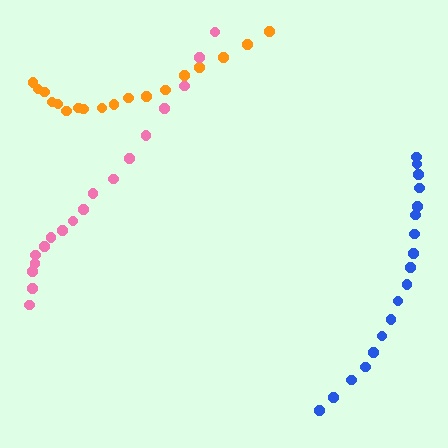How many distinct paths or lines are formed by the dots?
There are 3 distinct paths.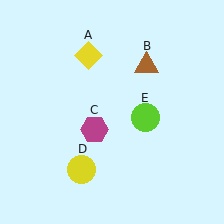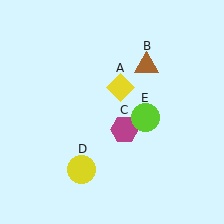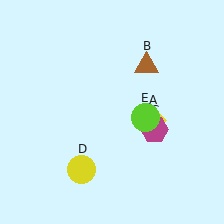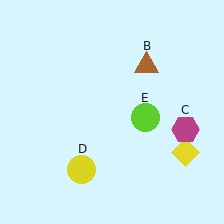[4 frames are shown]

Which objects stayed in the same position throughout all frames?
Brown triangle (object B) and yellow circle (object D) and lime circle (object E) remained stationary.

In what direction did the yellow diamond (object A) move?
The yellow diamond (object A) moved down and to the right.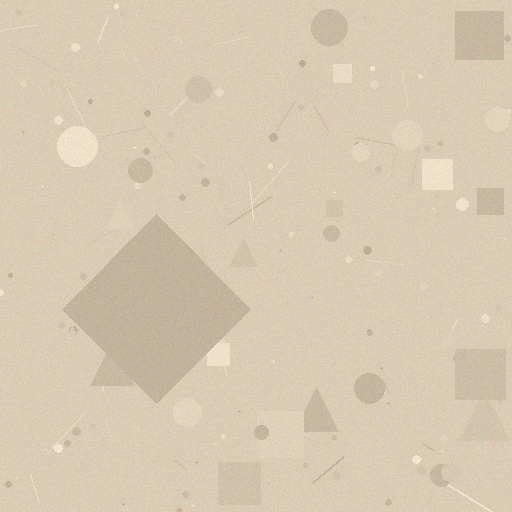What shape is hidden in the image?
A diamond is hidden in the image.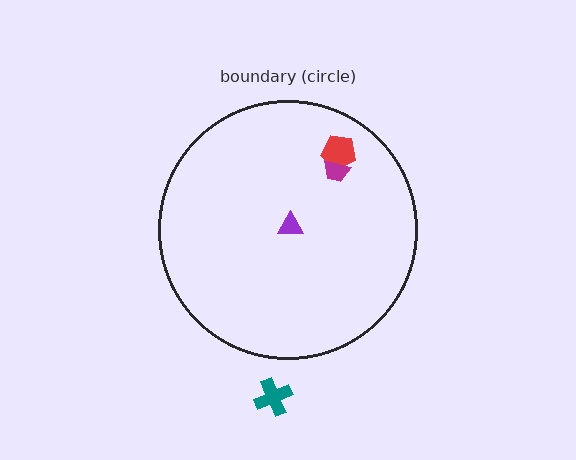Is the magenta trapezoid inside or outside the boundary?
Inside.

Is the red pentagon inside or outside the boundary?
Inside.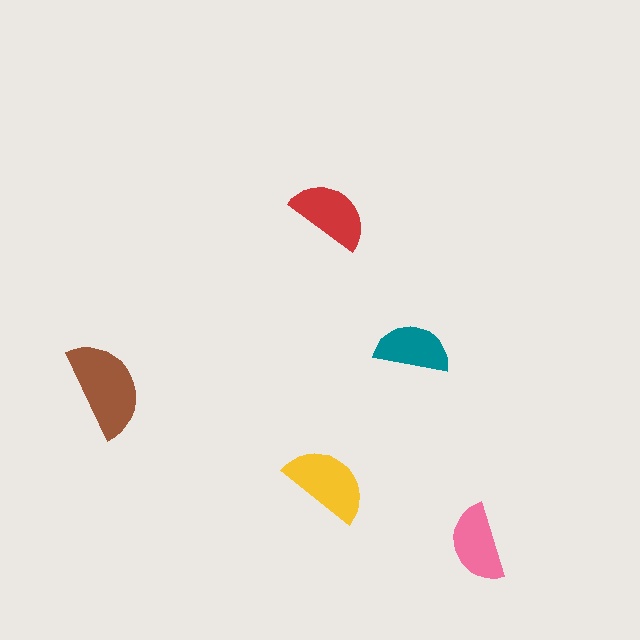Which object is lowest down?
The pink semicircle is bottommost.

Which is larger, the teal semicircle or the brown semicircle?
The brown one.